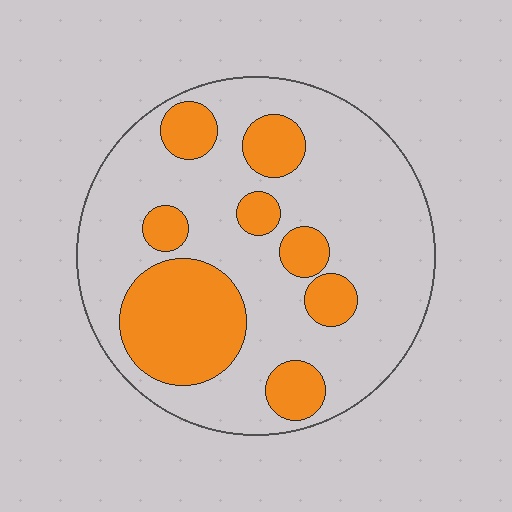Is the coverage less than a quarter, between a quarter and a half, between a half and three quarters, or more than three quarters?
Between a quarter and a half.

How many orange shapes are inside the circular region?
8.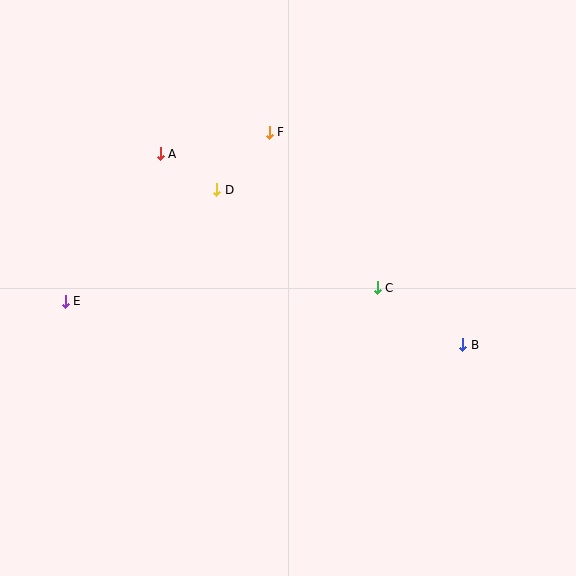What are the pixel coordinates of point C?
Point C is at (377, 288).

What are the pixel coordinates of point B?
Point B is at (463, 345).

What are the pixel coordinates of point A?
Point A is at (160, 154).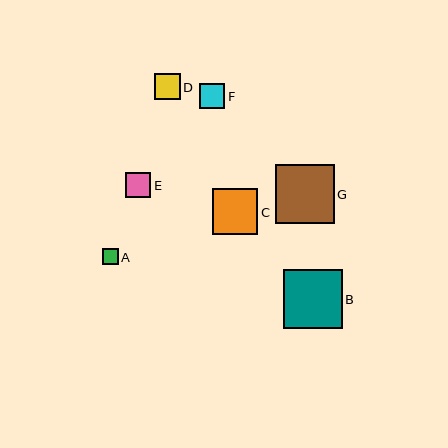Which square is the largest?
Square G is the largest with a size of approximately 59 pixels.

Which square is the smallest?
Square A is the smallest with a size of approximately 16 pixels.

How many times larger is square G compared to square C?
Square G is approximately 1.3 times the size of square C.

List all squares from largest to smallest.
From largest to smallest: G, B, C, D, E, F, A.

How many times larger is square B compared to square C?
Square B is approximately 1.3 times the size of square C.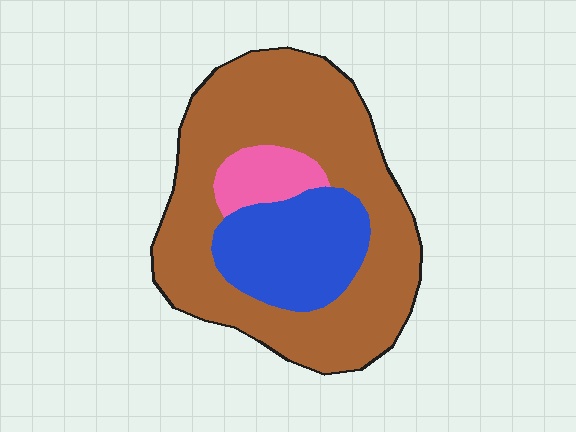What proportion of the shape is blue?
Blue takes up about one quarter (1/4) of the shape.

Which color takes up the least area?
Pink, at roughly 10%.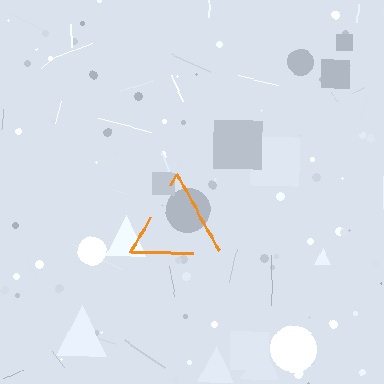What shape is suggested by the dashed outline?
The dashed outline suggests a triangle.